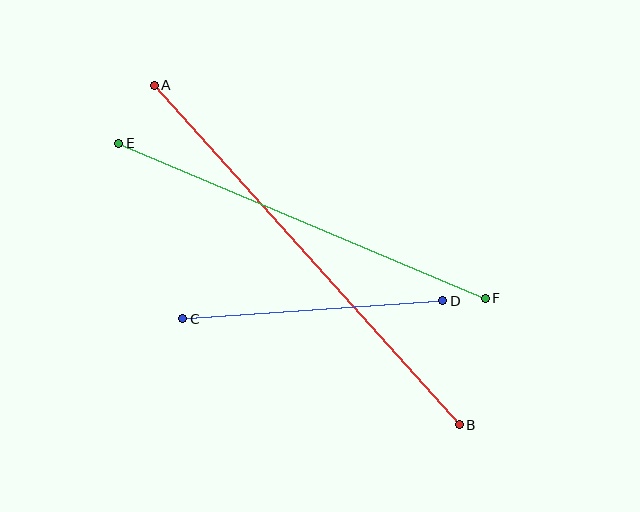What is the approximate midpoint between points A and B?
The midpoint is at approximately (307, 255) pixels.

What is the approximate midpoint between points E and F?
The midpoint is at approximately (302, 221) pixels.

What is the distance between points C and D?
The distance is approximately 261 pixels.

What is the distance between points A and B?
The distance is approximately 456 pixels.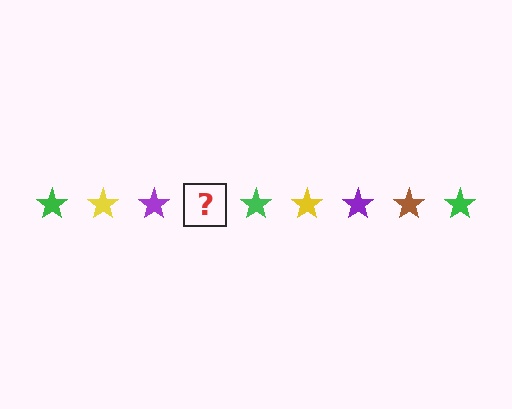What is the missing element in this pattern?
The missing element is a brown star.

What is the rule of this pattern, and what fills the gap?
The rule is that the pattern cycles through green, yellow, purple, brown stars. The gap should be filled with a brown star.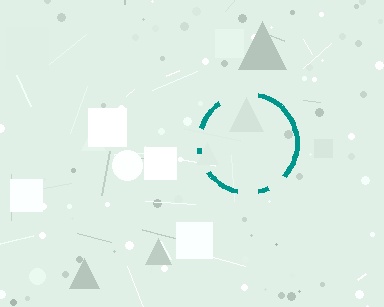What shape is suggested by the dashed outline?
The dashed outline suggests a circle.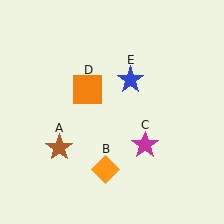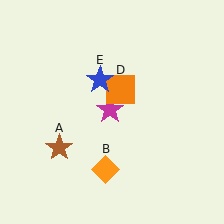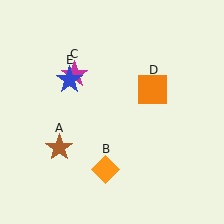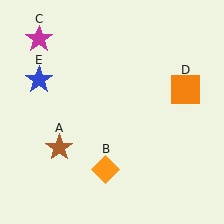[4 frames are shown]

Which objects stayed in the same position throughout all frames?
Brown star (object A) and orange diamond (object B) remained stationary.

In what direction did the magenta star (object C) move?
The magenta star (object C) moved up and to the left.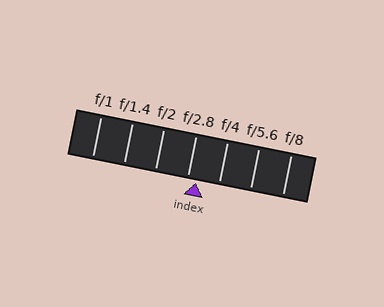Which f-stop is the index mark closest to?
The index mark is closest to f/2.8.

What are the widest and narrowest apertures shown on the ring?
The widest aperture shown is f/1 and the narrowest is f/8.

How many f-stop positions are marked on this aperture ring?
There are 7 f-stop positions marked.